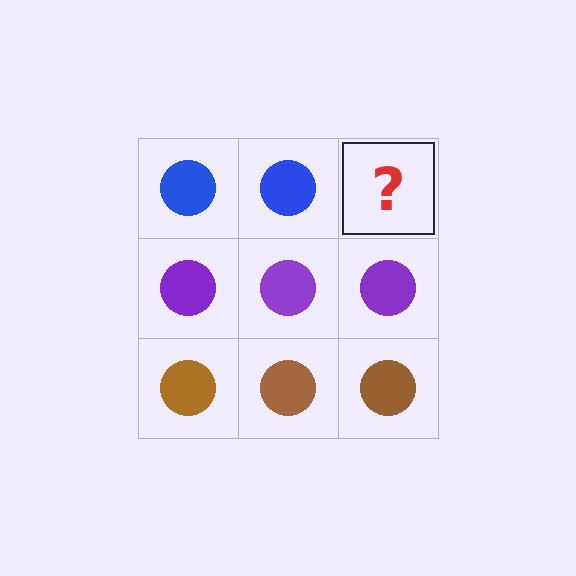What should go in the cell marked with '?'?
The missing cell should contain a blue circle.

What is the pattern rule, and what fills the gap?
The rule is that each row has a consistent color. The gap should be filled with a blue circle.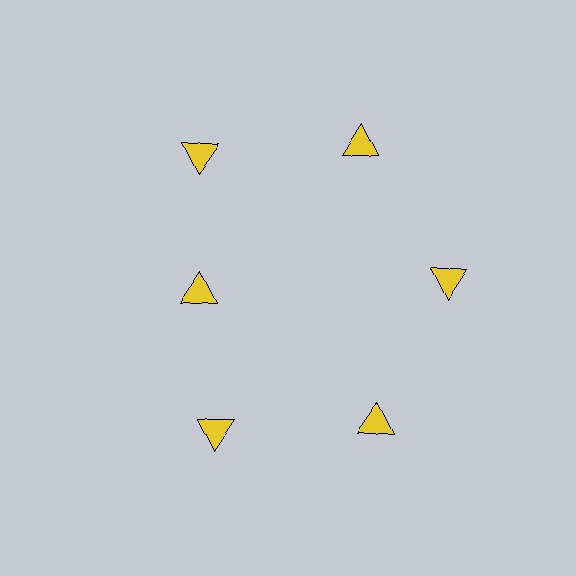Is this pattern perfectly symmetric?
No. The 6 yellow triangles are arranged in a ring, but one element near the 9 o'clock position is pulled inward toward the center, breaking the 6-fold rotational symmetry.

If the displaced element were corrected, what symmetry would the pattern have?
It would have 6-fold rotational symmetry — the pattern would map onto itself every 60 degrees.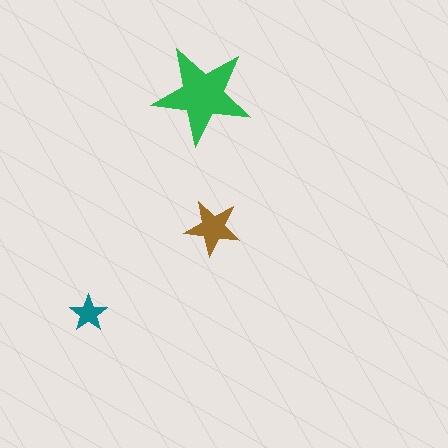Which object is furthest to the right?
The brown star is rightmost.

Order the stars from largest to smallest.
the green one, the brown one, the teal one.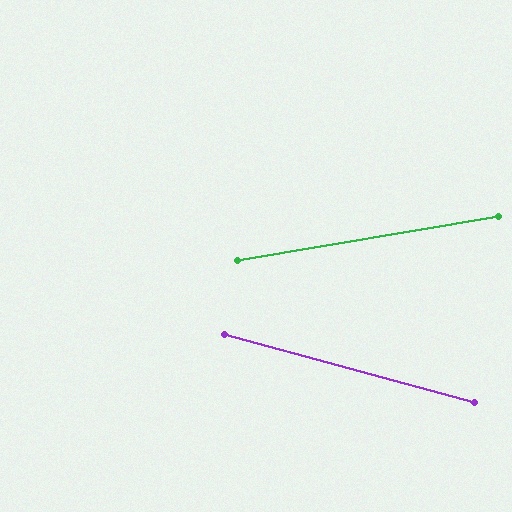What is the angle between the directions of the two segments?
Approximately 25 degrees.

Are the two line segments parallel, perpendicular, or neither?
Neither parallel nor perpendicular — they differ by about 25°.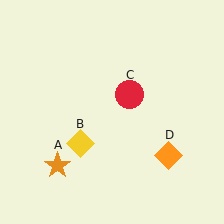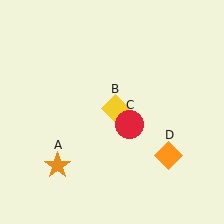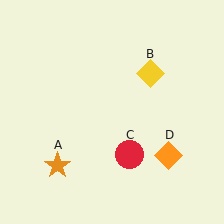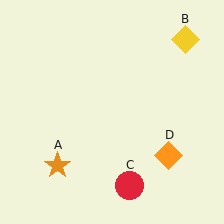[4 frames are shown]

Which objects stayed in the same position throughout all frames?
Orange star (object A) and orange diamond (object D) remained stationary.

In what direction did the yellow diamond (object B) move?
The yellow diamond (object B) moved up and to the right.